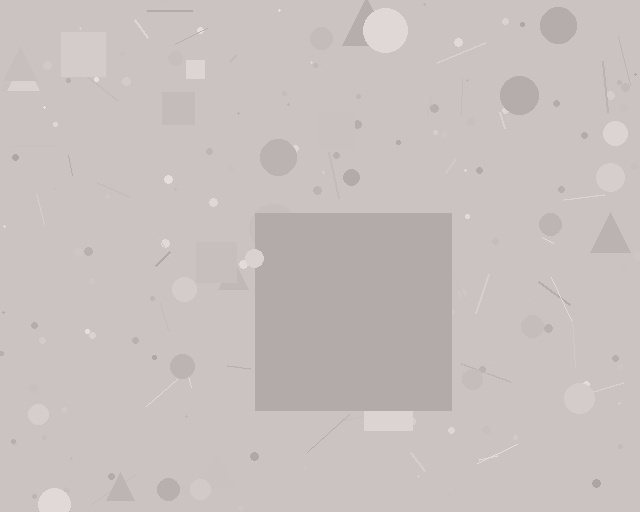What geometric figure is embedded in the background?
A square is embedded in the background.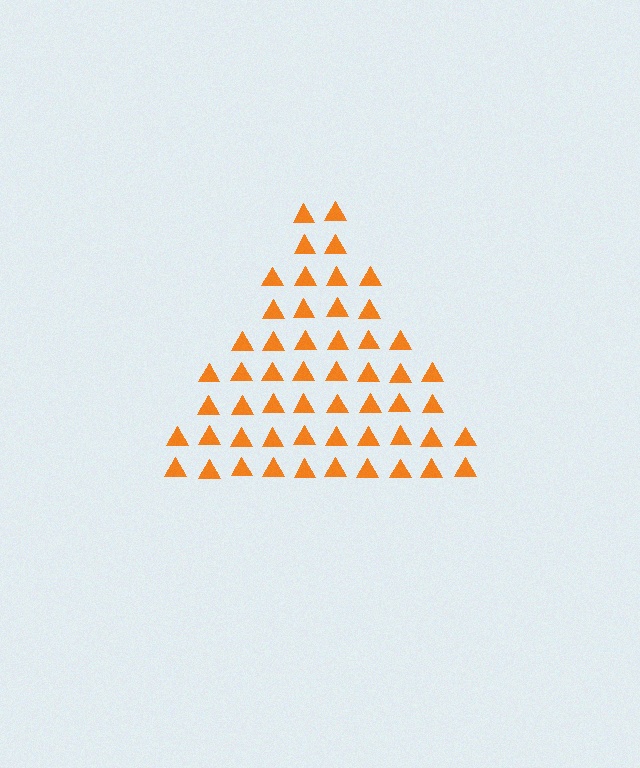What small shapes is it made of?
It is made of small triangles.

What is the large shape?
The large shape is a triangle.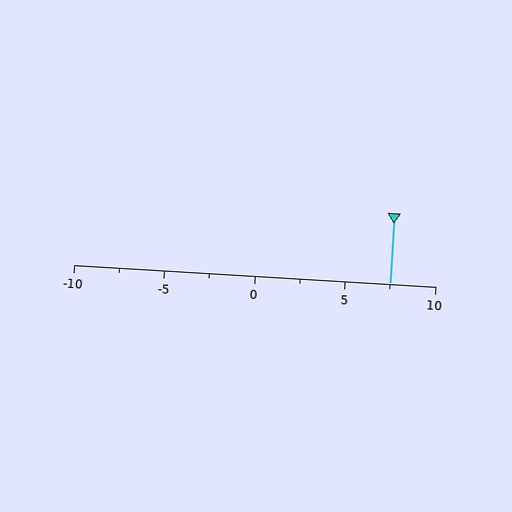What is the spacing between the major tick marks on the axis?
The major ticks are spaced 5 apart.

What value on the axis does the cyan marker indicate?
The marker indicates approximately 7.5.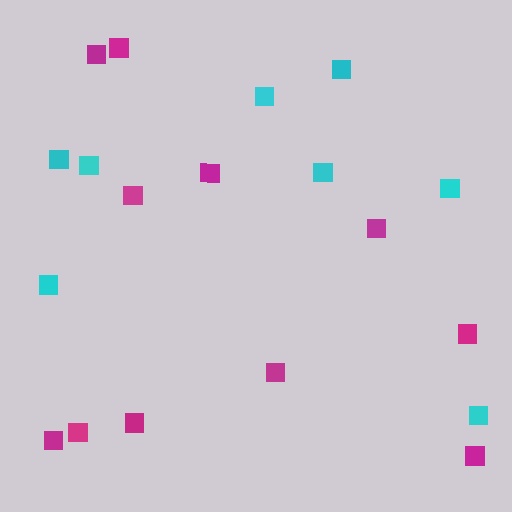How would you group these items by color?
There are 2 groups: one group of cyan squares (8) and one group of magenta squares (11).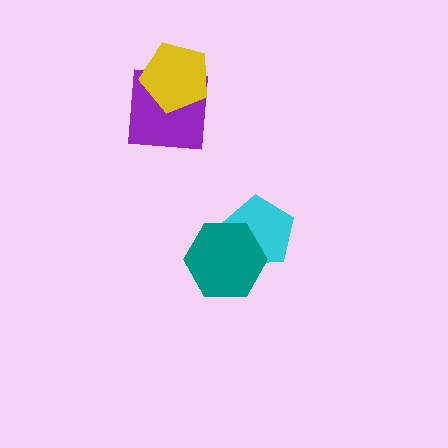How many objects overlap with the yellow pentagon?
1 object overlaps with the yellow pentagon.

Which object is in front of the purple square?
The yellow pentagon is in front of the purple square.